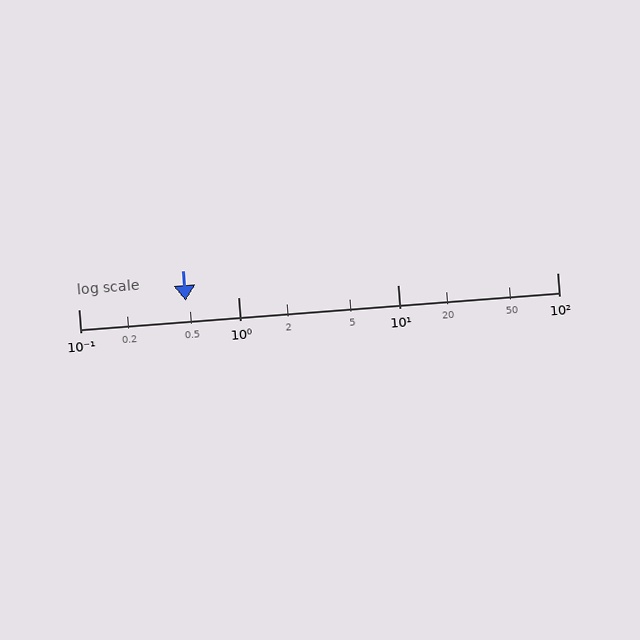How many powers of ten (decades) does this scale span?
The scale spans 3 decades, from 0.1 to 100.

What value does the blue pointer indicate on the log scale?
The pointer indicates approximately 0.47.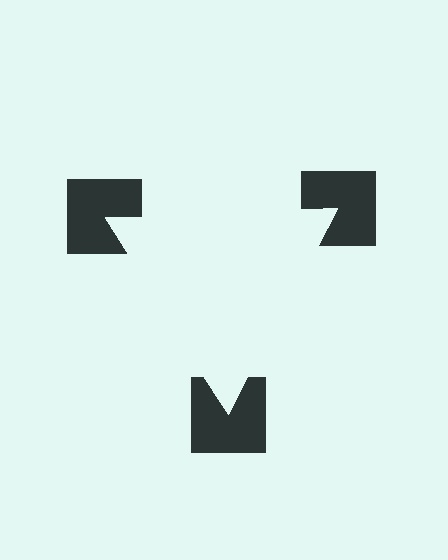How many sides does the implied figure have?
3 sides.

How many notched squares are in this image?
There are 3 — one at each vertex of the illusory triangle.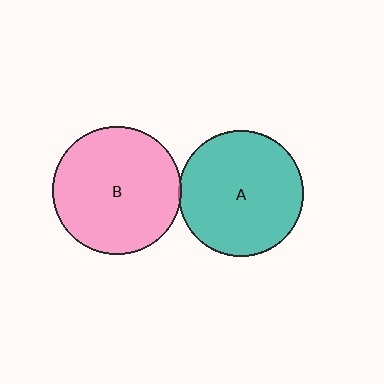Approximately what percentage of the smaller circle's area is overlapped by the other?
Approximately 5%.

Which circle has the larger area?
Circle B (pink).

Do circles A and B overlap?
Yes.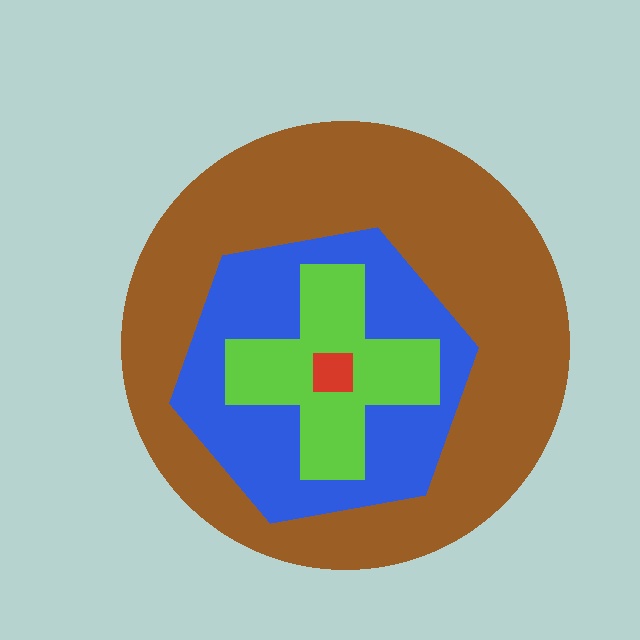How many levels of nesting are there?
4.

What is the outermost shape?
The brown circle.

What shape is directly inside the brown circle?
The blue hexagon.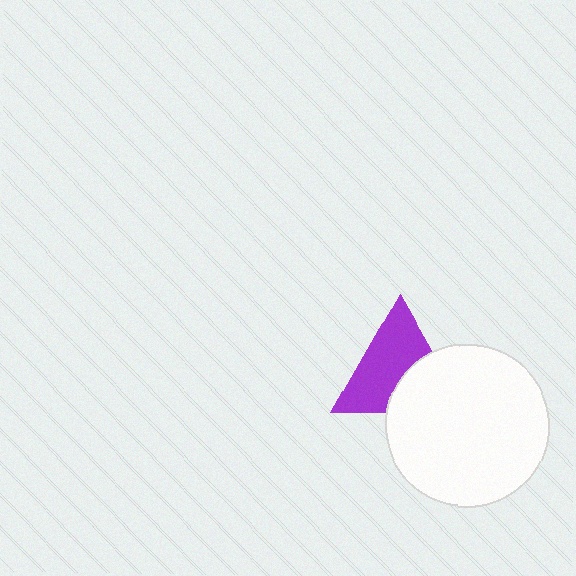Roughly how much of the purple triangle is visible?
About half of it is visible (roughly 63%).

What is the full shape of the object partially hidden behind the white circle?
The partially hidden object is a purple triangle.